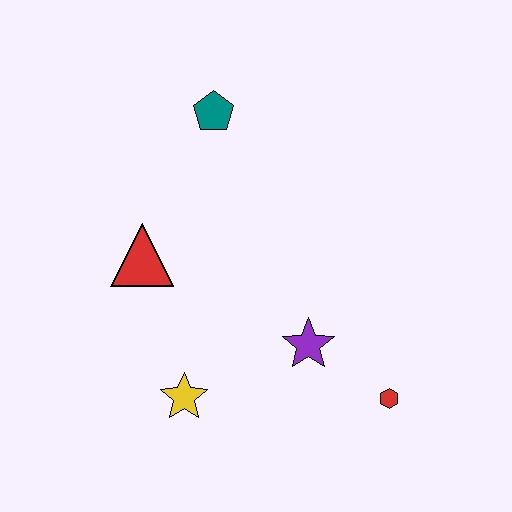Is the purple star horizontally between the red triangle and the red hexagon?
Yes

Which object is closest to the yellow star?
The purple star is closest to the yellow star.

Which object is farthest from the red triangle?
The red hexagon is farthest from the red triangle.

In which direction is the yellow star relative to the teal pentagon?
The yellow star is below the teal pentagon.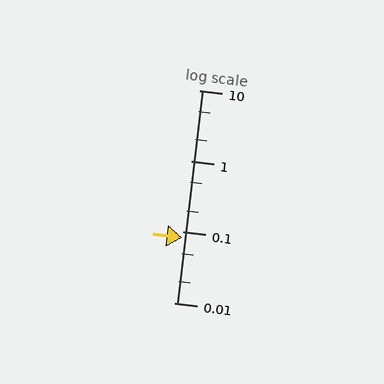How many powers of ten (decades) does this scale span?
The scale spans 3 decades, from 0.01 to 10.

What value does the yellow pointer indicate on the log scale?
The pointer indicates approximately 0.083.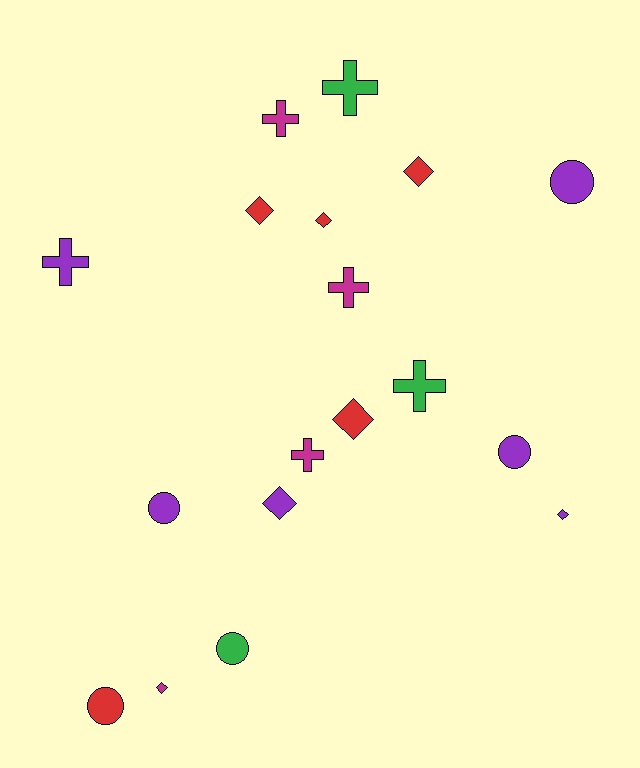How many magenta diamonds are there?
There is 1 magenta diamond.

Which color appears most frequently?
Purple, with 6 objects.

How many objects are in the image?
There are 18 objects.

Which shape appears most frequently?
Diamond, with 7 objects.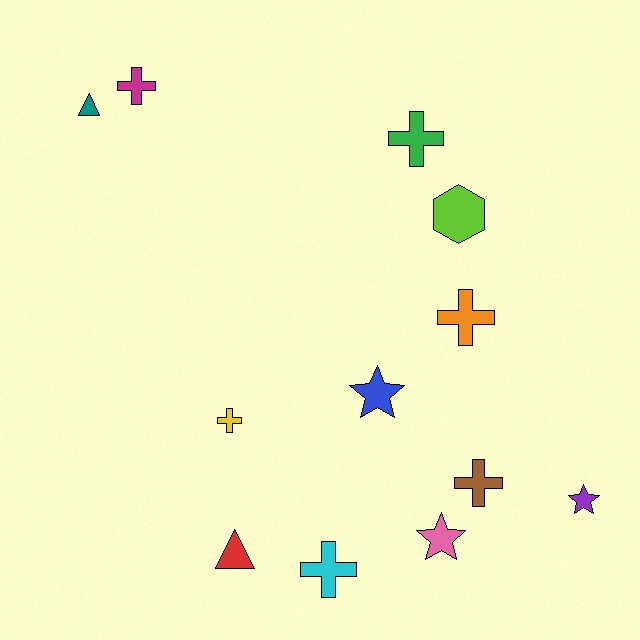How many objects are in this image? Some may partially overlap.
There are 12 objects.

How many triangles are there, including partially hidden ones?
There are 2 triangles.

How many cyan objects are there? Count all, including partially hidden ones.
There is 1 cyan object.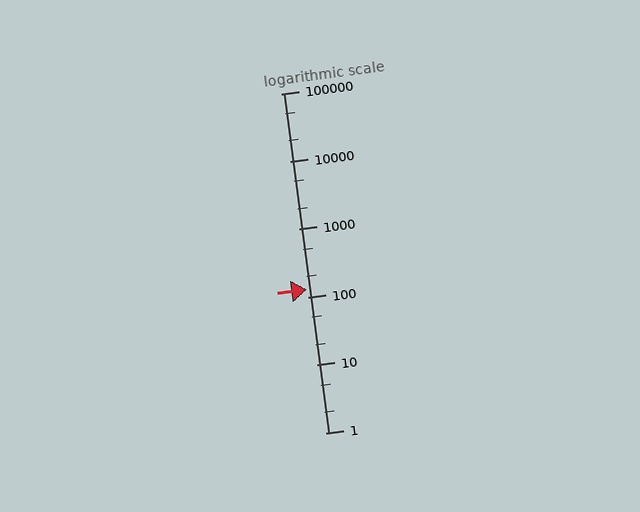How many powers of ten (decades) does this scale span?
The scale spans 5 decades, from 1 to 100000.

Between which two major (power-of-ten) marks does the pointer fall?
The pointer is between 100 and 1000.